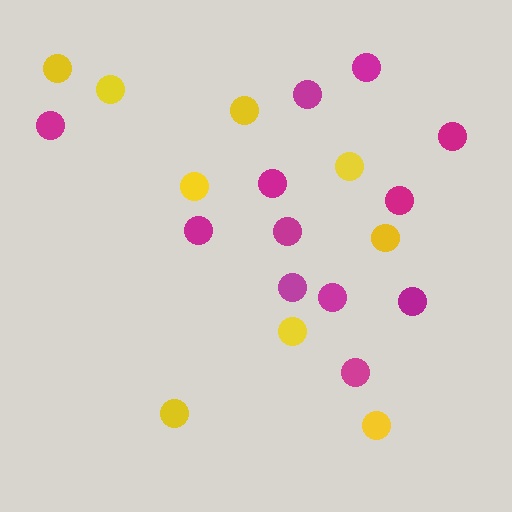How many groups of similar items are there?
There are 2 groups: one group of yellow circles (9) and one group of magenta circles (12).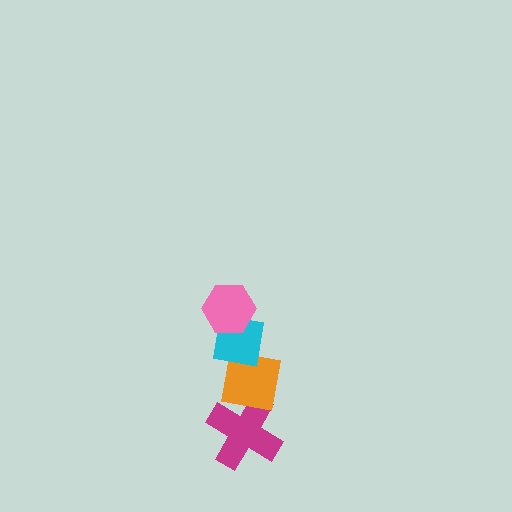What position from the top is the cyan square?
The cyan square is 2nd from the top.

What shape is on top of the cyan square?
The pink hexagon is on top of the cyan square.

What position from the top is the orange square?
The orange square is 3rd from the top.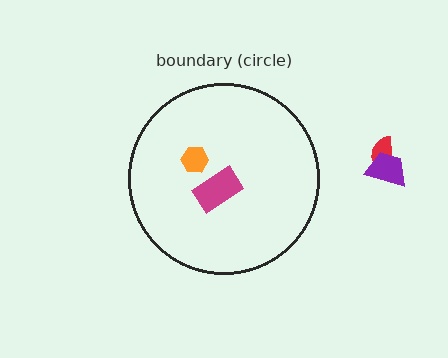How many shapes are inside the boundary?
2 inside, 2 outside.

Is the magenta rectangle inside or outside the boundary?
Inside.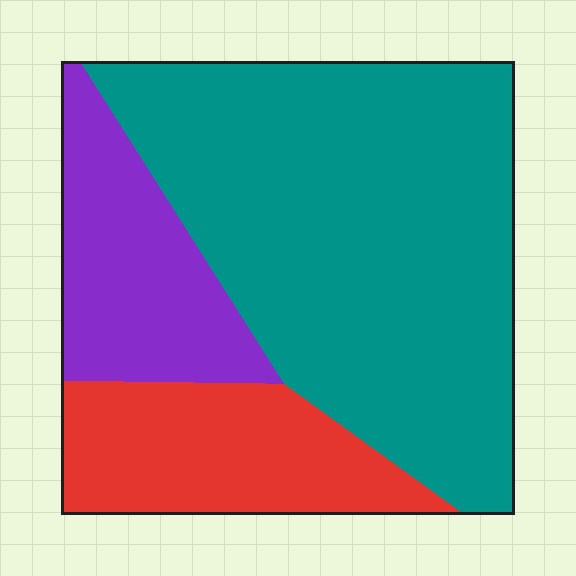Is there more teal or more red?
Teal.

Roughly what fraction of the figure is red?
Red takes up between a sixth and a third of the figure.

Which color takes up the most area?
Teal, at roughly 60%.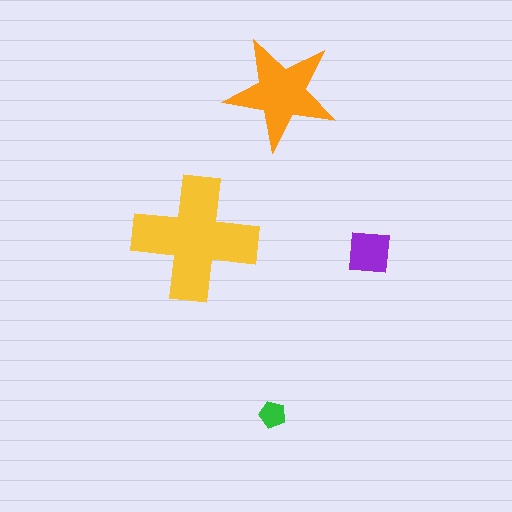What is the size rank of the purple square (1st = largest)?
3rd.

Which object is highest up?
The orange star is topmost.